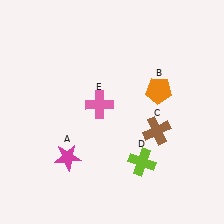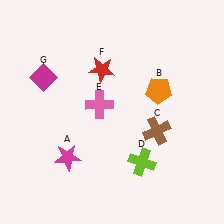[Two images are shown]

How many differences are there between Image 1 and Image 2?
There are 2 differences between the two images.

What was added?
A red star (F), a magenta diamond (G) were added in Image 2.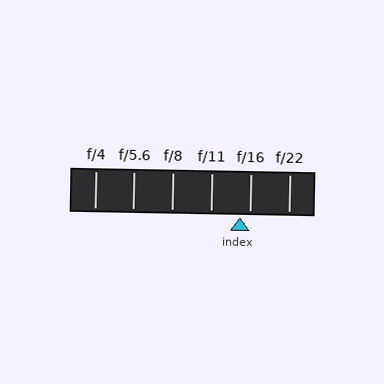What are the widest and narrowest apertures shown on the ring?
The widest aperture shown is f/4 and the narrowest is f/22.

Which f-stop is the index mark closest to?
The index mark is closest to f/16.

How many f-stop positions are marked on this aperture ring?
There are 6 f-stop positions marked.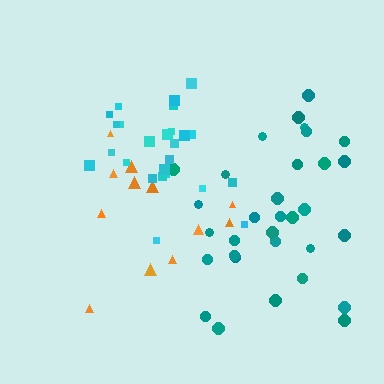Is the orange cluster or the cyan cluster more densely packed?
Cyan.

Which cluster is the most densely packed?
Cyan.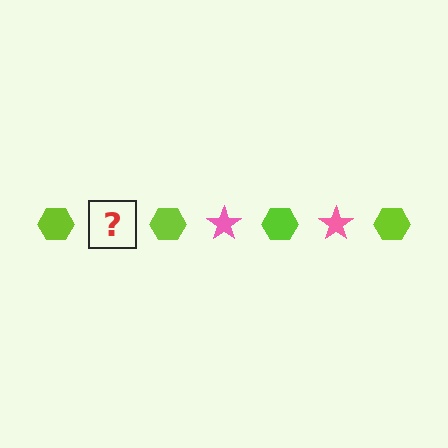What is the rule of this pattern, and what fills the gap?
The rule is that the pattern alternates between lime hexagon and pink star. The gap should be filled with a pink star.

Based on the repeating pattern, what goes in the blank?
The blank should be a pink star.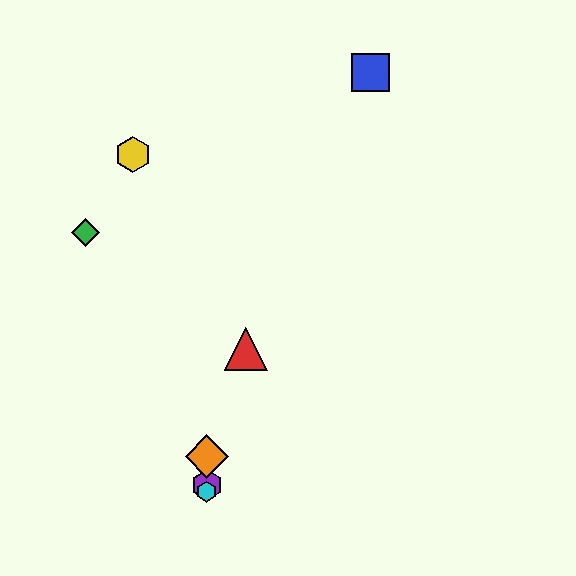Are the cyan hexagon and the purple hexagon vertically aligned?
Yes, both are at x≈207.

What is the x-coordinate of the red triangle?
The red triangle is at x≈246.